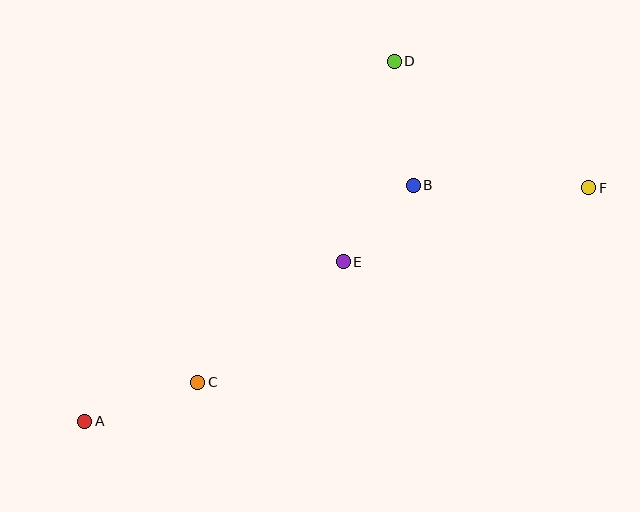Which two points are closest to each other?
Points B and E are closest to each other.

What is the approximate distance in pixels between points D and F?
The distance between D and F is approximately 232 pixels.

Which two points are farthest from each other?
Points A and F are farthest from each other.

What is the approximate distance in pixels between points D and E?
The distance between D and E is approximately 207 pixels.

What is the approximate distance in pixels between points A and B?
The distance between A and B is approximately 404 pixels.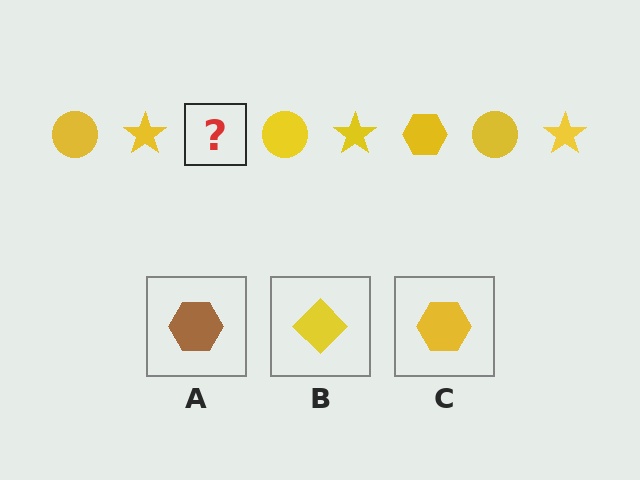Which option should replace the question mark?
Option C.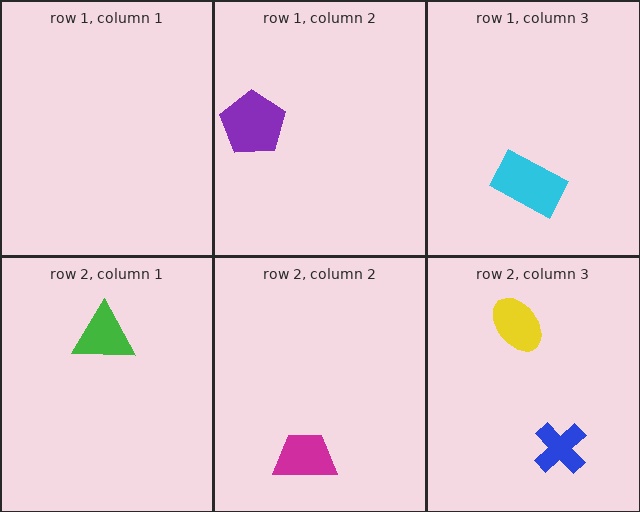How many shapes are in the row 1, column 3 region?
1.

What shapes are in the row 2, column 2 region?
The magenta trapezoid.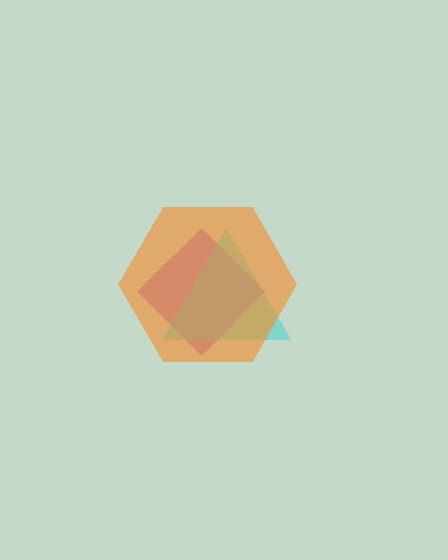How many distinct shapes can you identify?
There are 3 distinct shapes: a purple diamond, a cyan triangle, an orange hexagon.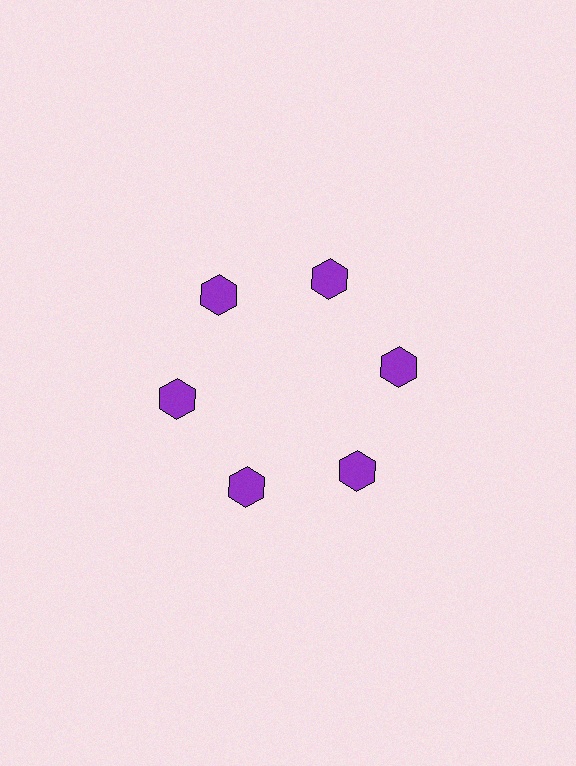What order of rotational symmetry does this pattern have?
This pattern has 6-fold rotational symmetry.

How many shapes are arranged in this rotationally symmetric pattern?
There are 6 shapes, arranged in 6 groups of 1.